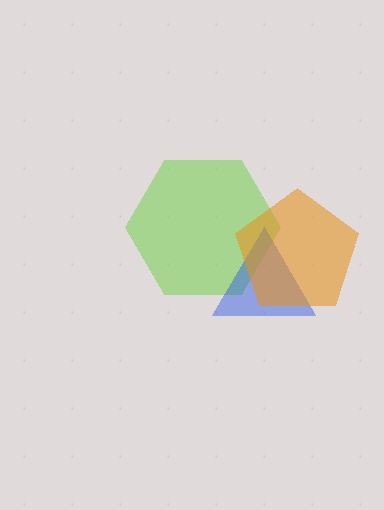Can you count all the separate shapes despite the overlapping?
Yes, there are 3 separate shapes.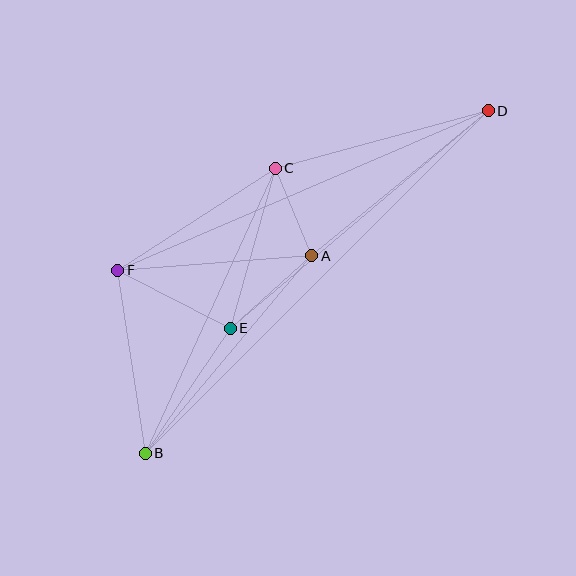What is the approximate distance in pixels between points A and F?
The distance between A and F is approximately 194 pixels.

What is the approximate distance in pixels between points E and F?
The distance between E and F is approximately 126 pixels.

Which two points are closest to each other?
Points A and C are closest to each other.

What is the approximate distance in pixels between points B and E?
The distance between B and E is approximately 151 pixels.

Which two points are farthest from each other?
Points B and D are farthest from each other.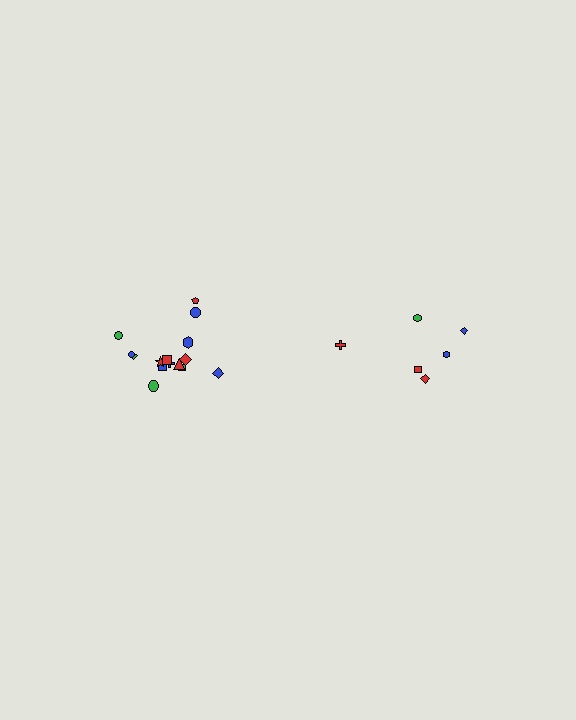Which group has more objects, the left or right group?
The left group.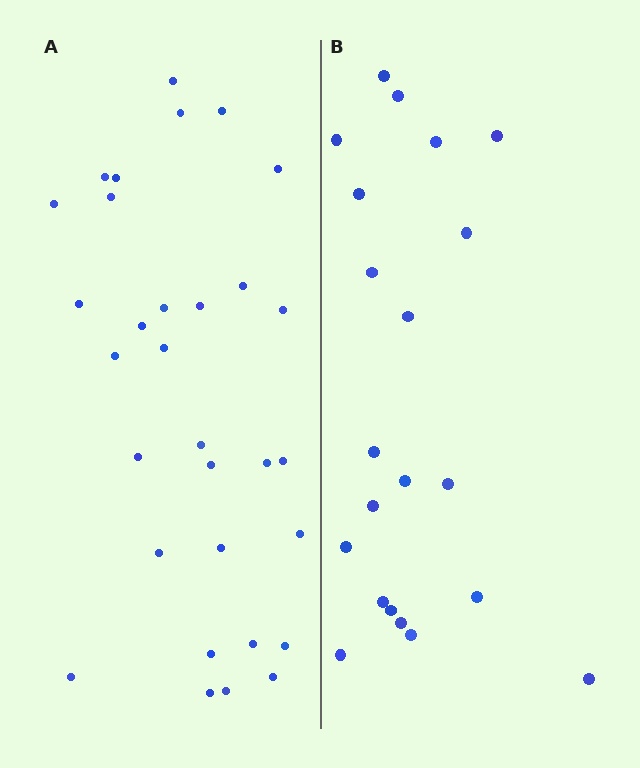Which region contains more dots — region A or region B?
Region A (the left region) has more dots.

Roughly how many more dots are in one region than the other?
Region A has roughly 10 or so more dots than region B.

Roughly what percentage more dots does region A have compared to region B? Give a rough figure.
About 50% more.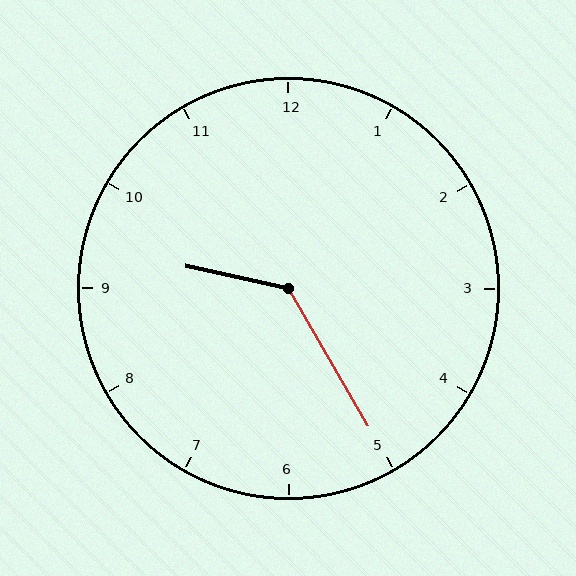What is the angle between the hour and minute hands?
Approximately 132 degrees.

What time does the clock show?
9:25.